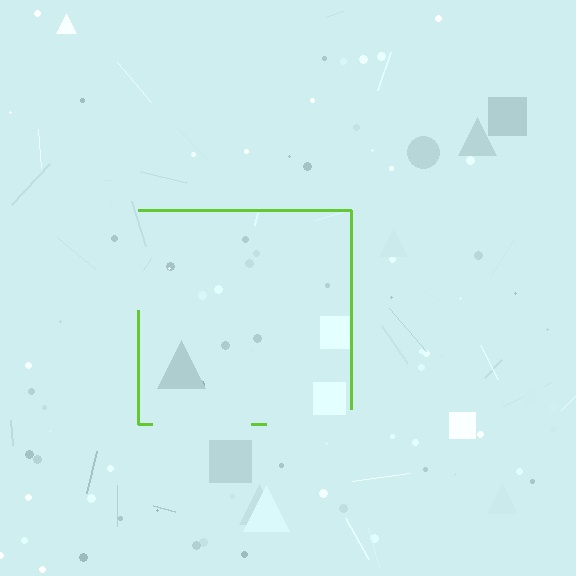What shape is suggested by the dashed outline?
The dashed outline suggests a square.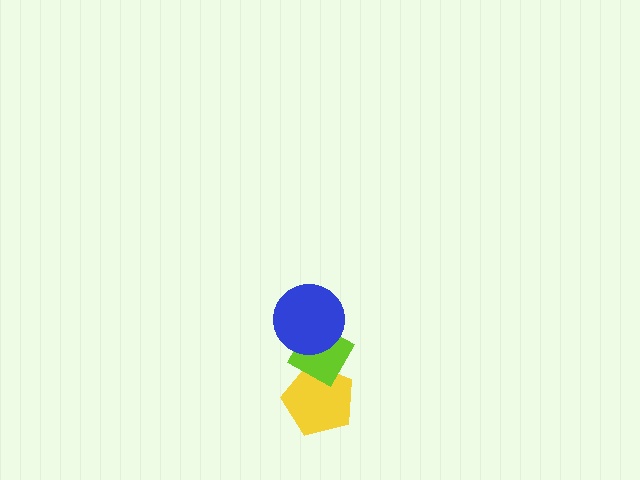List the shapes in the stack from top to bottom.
From top to bottom: the blue circle, the lime diamond, the yellow pentagon.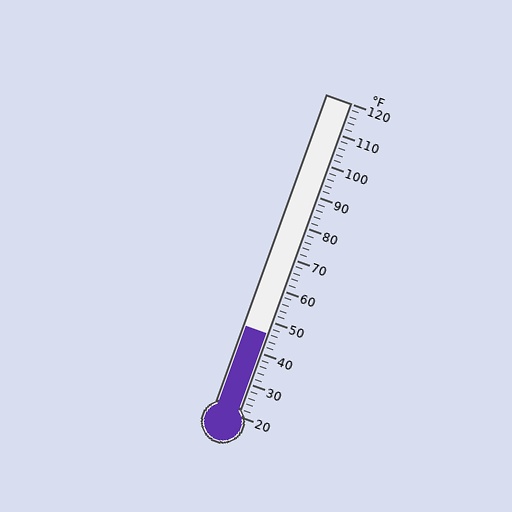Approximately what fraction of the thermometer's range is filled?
The thermometer is filled to approximately 25% of its range.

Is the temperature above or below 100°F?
The temperature is below 100°F.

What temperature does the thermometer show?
The thermometer shows approximately 46°F.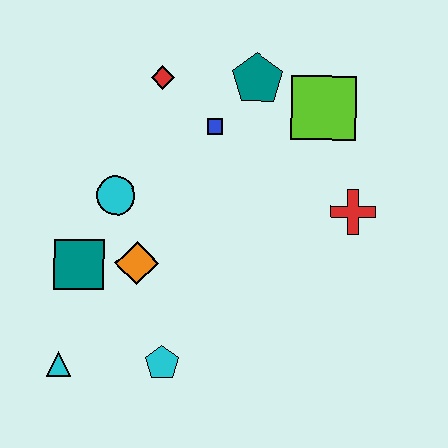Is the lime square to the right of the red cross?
No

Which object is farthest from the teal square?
The lime square is farthest from the teal square.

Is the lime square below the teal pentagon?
Yes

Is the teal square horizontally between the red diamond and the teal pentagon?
No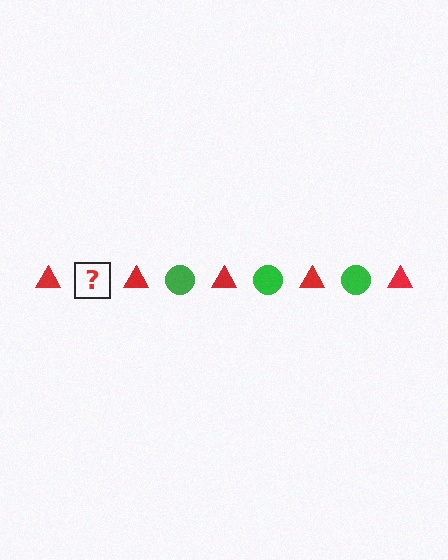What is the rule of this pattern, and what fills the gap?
The rule is that the pattern alternates between red triangle and green circle. The gap should be filled with a green circle.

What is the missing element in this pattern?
The missing element is a green circle.